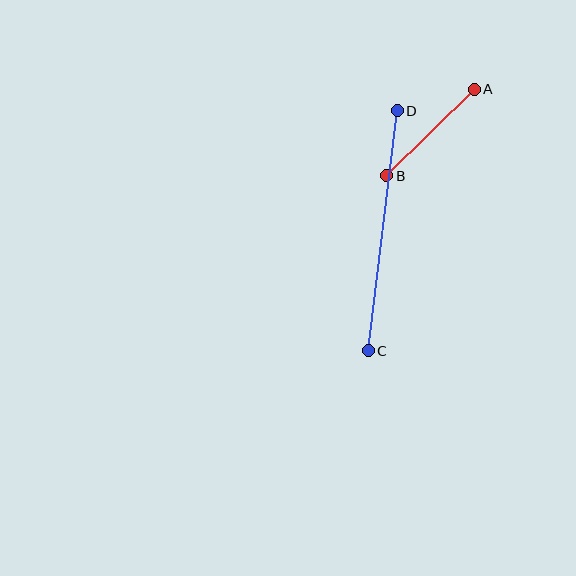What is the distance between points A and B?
The distance is approximately 123 pixels.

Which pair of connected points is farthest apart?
Points C and D are farthest apart.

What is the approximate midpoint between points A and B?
The midpoint is at approximately (431, 132) pixels.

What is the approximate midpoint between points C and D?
The midpoint is at approximately (383, 231) pixels.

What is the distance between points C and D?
The distance is approximately 242 pixels.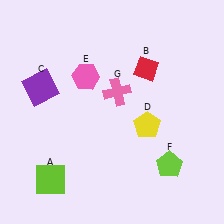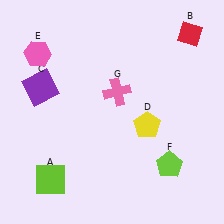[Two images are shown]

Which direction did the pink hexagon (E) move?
The pink hexagon (E) moved left.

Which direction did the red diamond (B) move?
The red diamond (B) moved right.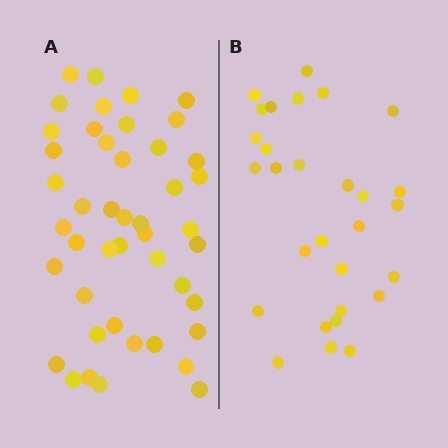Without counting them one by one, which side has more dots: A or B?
Region A (the left region) has more dots.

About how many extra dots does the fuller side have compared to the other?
Region A has approximately 15 more dots than region B.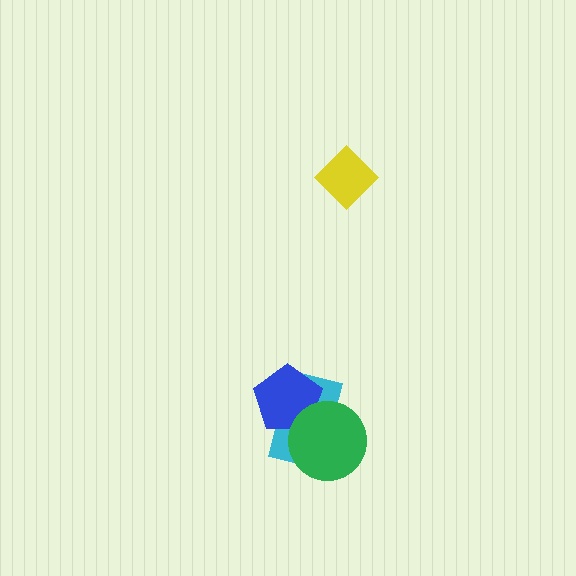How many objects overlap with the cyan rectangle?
2 objects overlap with the cyan rectangle.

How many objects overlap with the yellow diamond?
0 objects overlap with the yellow diamond.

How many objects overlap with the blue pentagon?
2 objects overlap with the blue pentagon.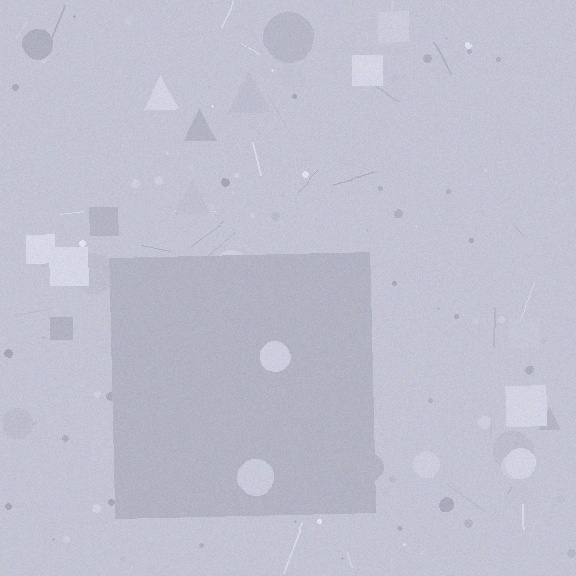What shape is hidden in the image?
A square is hidden in the image.